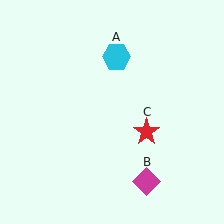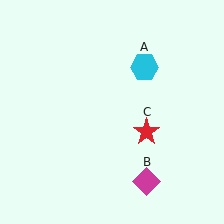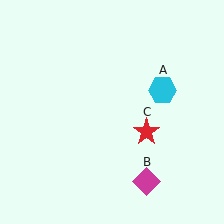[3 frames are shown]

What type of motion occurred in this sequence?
The cyan hexagon (object A) rotated clockwise around the center of the scene.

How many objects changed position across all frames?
1 object changed position: cyan hexagon (object A).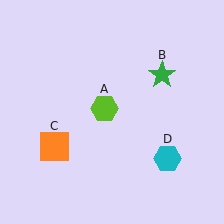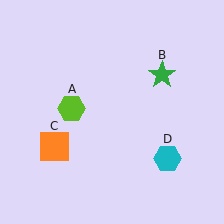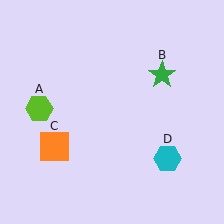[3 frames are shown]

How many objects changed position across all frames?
1 object changed position: lime hexagon (object A).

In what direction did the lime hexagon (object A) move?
The lime hexagon (object A) moved left.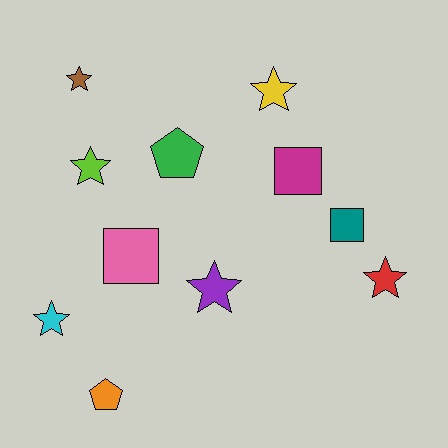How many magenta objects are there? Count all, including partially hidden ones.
There is 1 magenta object.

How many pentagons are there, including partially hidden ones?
There are 2 pentagons.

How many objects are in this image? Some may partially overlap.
There are 11 objects.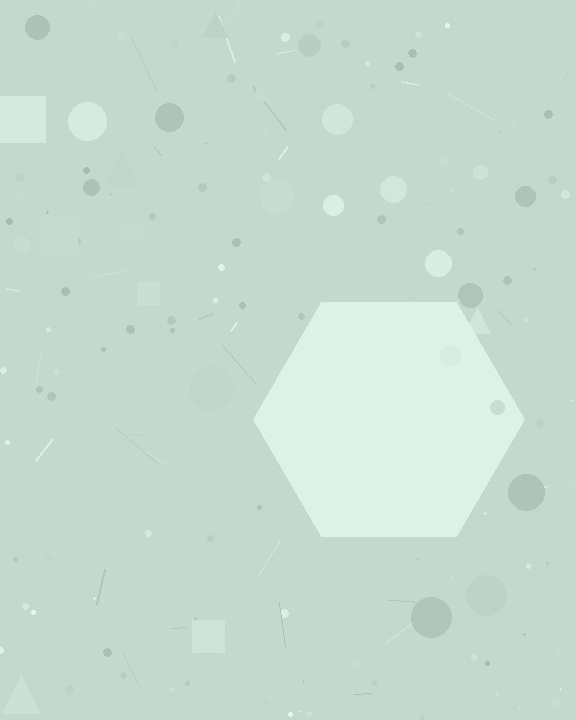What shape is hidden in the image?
A hexagon is hidden in the image.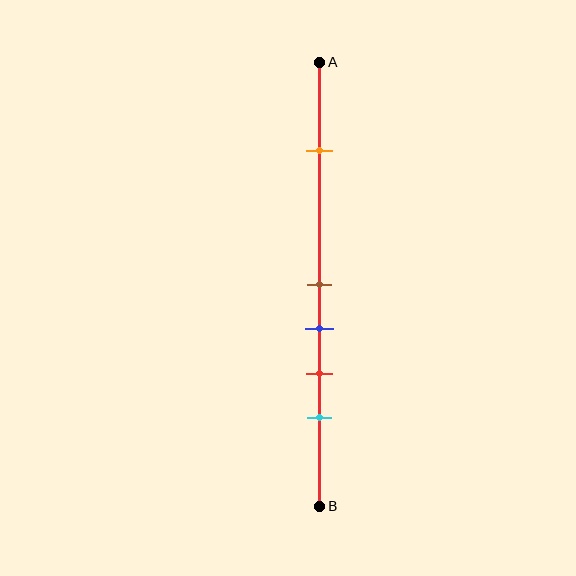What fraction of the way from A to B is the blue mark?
The blue mark is approximately 60% (0.6) of the way from A to B.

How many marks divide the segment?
There are 5 marks dividing the segment.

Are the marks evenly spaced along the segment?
No, the marks are not evenly spaced.